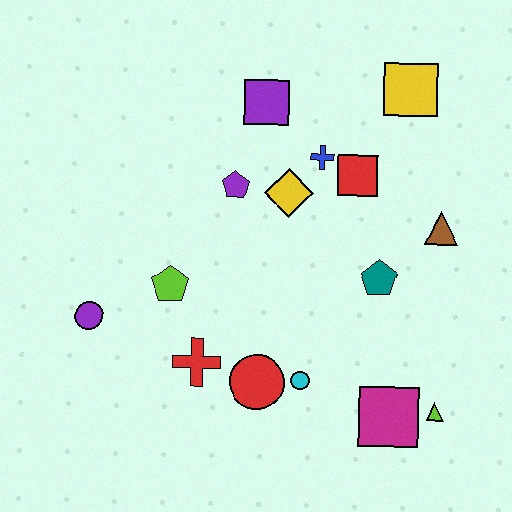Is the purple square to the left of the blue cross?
Yes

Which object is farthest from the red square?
The purple circle is farthest from the red square.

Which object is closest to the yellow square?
The red square is closest to the yellow square.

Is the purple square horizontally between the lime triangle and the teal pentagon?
No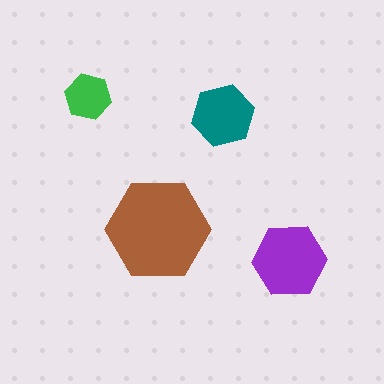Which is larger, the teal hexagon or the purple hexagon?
The purple one.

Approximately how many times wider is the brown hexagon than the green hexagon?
About 2 times wider.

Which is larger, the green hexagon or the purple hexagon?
The purple one.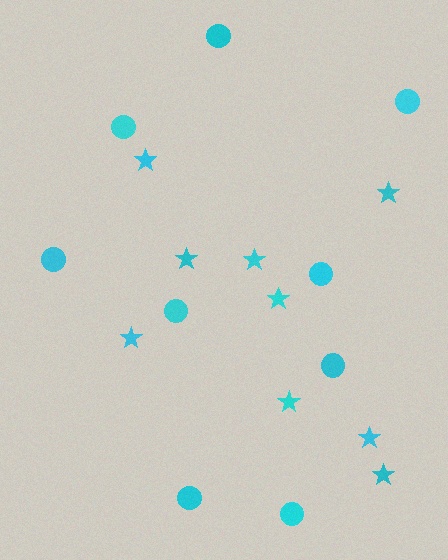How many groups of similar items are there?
There are 2 groups: one group of circles (9) and one group of stars (9).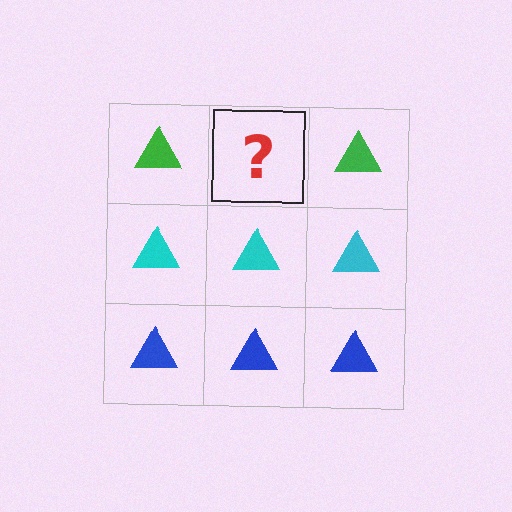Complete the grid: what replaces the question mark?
The question mark should be replaced with a green triangle.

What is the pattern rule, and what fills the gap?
The rule is that each row has a consistent color. The gap should be filled with a green triangle.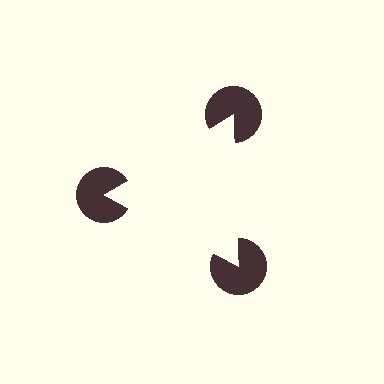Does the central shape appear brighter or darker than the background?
It typically appears slightly brighter than the background, even though no actual brightness change is drawn.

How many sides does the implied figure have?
3 sides.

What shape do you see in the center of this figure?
An illusory triangle — its edges are inferred from the aligned wedge cuts in the pac-man discs, not physically drawn.